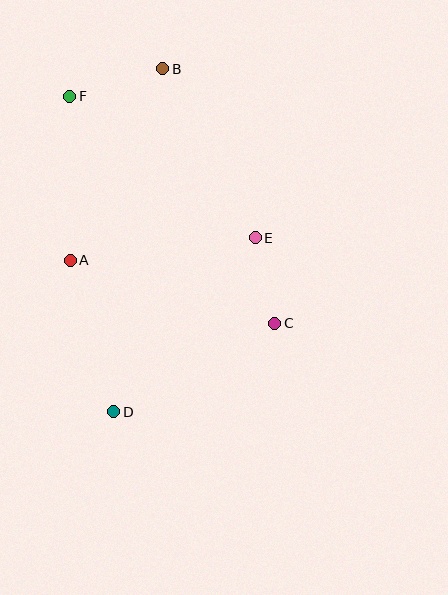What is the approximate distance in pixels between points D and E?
The distance between D and E is approximately 224 pixels.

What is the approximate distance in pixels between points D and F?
The distance between D and F is approximately 319 pixels.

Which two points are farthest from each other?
Points B and D are farthest from each other.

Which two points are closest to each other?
Points C and E are closest to each other.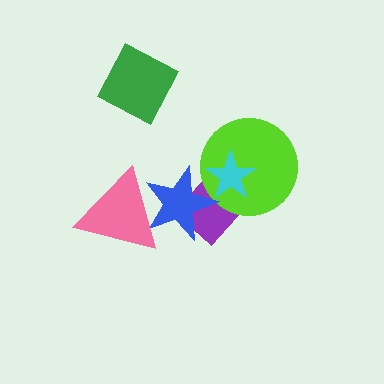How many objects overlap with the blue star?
4 objects overlap with the blue star.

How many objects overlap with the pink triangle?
1 object overlaps with the pink triangle.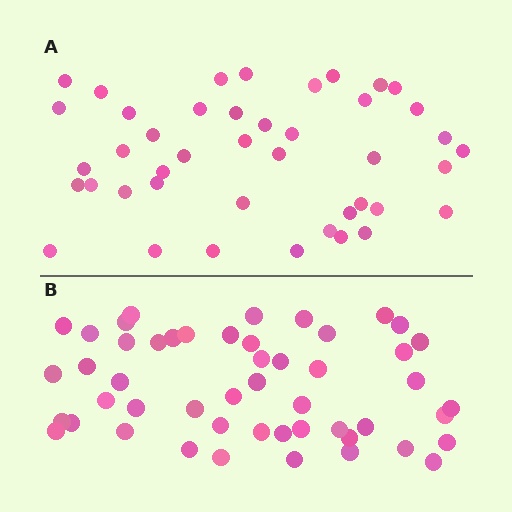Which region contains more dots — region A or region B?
Region B (the bottom region) has more dots.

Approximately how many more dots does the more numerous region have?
Region B has roughly 8 or so more dots than region A.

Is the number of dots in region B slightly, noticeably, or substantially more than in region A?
Region B has only slightly more — the two regions are fairly close. The ratio is roughly 1.2 to 1.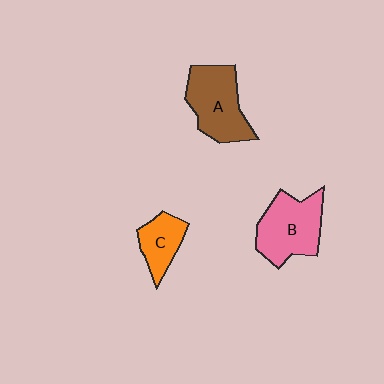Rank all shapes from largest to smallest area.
From largest to smallest: B (pink), A (brown), C (orange).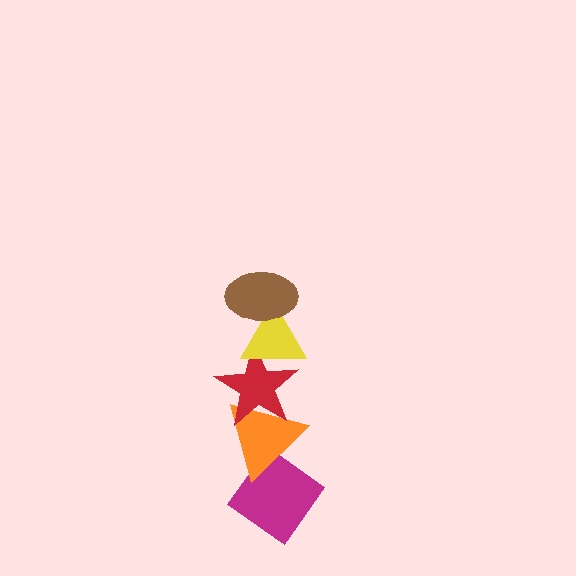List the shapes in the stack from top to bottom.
From top to bottom: the brown ellipse, the yellow triangle, the red star, the orange triangle, the magenta diamond.